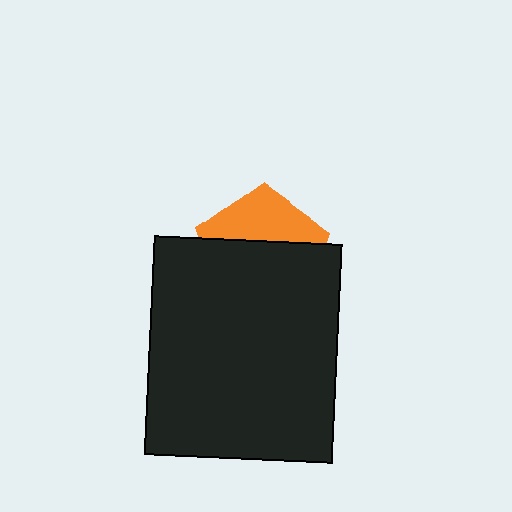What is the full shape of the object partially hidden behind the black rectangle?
The partially hidden object is an orange pentagon.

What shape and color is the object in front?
The object in front is a black rectangle.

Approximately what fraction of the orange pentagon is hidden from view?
Roughly 63% of the orange pentagon is hidden behind the black rectangle.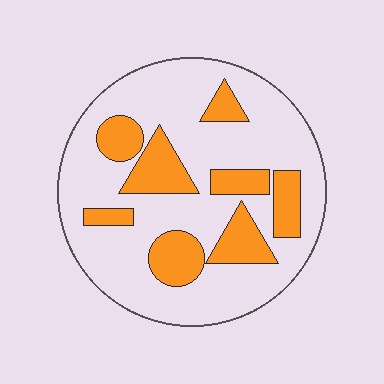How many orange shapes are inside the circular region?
8.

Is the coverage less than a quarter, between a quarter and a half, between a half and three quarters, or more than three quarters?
Between a quarter and a half.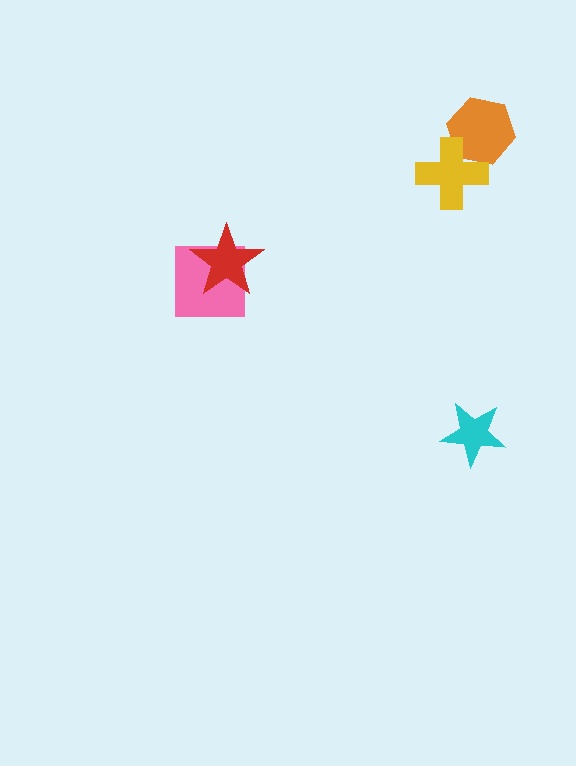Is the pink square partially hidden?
Yes, it is partially covered by another shape.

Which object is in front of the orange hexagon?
The yellow cross is in front of the orange hexagon.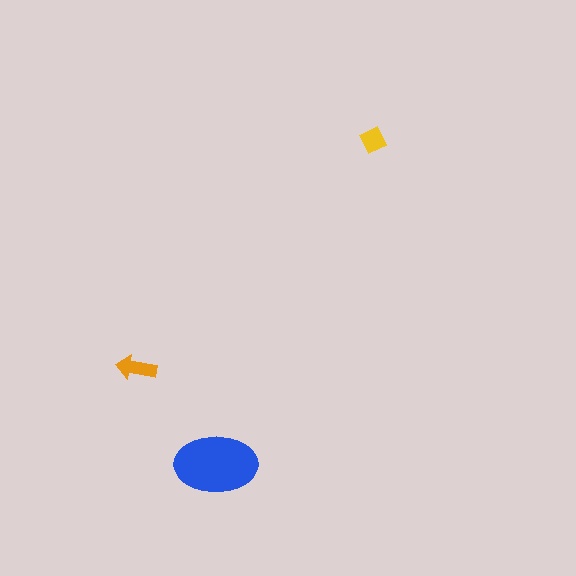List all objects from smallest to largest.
The yellow diamond, the orange arrow, the blue ellipse.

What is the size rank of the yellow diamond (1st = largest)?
3rd.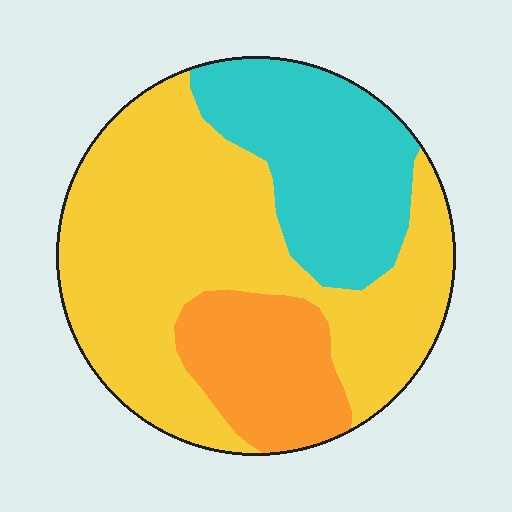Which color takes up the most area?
Yellow, at roughly 55%.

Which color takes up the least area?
Orange, at roughly 15%.